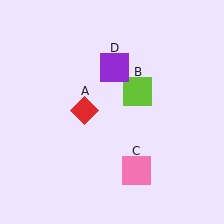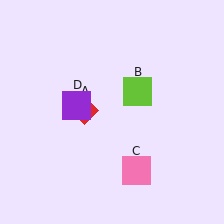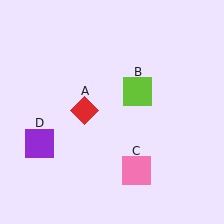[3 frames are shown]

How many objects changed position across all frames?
1 object changed position: purple square (object D).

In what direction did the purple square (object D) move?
The purple square (object D) moved down and to the left.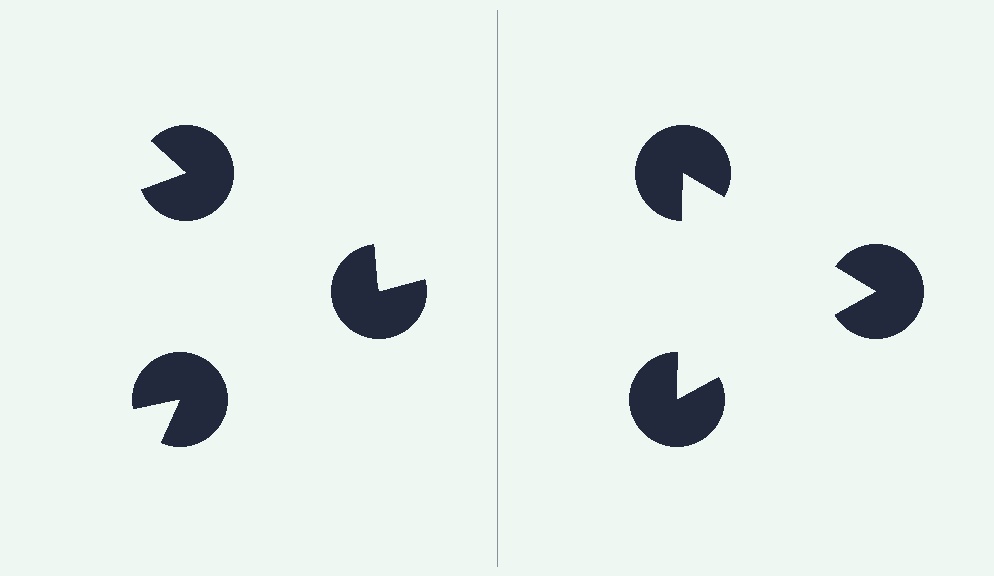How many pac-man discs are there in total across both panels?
6 — 3 on each side.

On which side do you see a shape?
An illusory triangle appears on the right side. On the left side the wedge cuts are rotated, so no coherent shape forms.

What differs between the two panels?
The pac-man discs are positioned identically on both sides; only the wedge orientations differ. On the right they align to a triangle; on the left they are misaligned.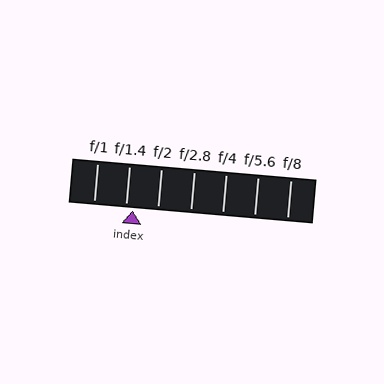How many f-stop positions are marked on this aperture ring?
There are 7 f-stop positions marked.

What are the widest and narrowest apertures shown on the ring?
The widest aperture shown is f/1 and the narrowest is f/8.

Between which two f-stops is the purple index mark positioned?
The index mark is between f/1.4 and f/2.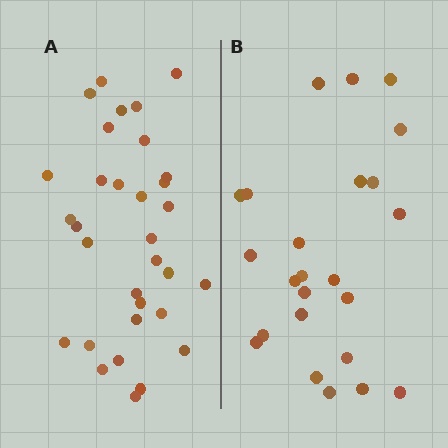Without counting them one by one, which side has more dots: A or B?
Region A (the left region) has more dots.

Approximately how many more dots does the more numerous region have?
Region A has roughly 8 or so more dots than region B.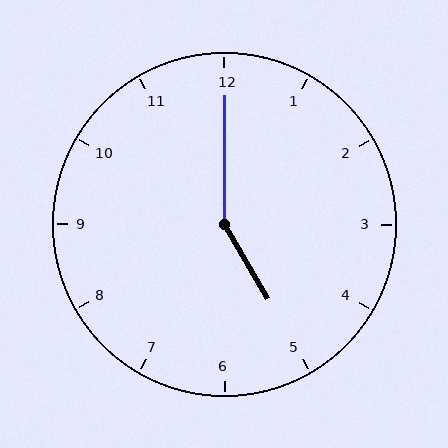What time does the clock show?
5:00.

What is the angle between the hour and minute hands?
Approximately 150 degrees.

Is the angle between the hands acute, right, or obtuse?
It is obtuse.